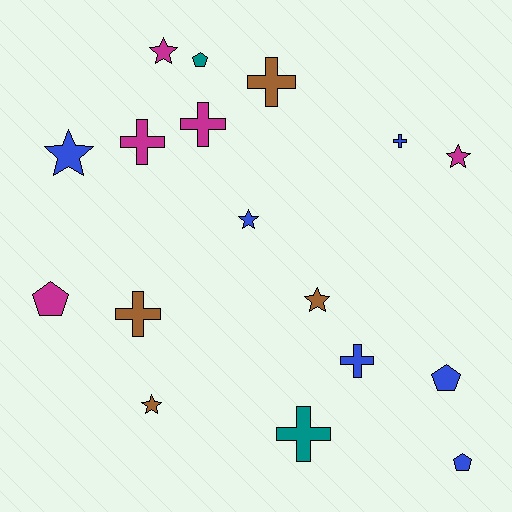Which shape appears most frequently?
Cross, with 7 objects.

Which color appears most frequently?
Blue, with 6 objects.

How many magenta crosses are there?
There are 2 magenta crosses.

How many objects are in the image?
There are 17 objects.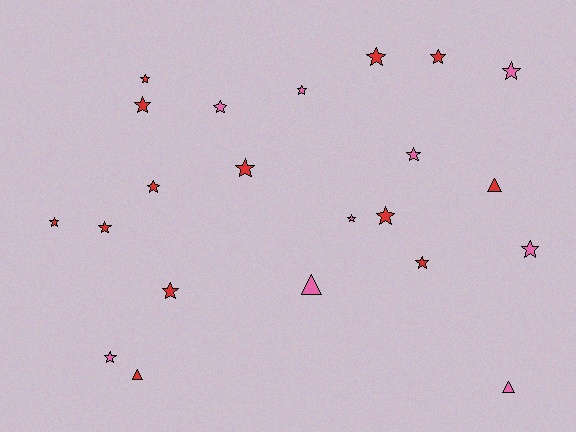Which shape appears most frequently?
Star, with 18 objects.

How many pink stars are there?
There are 7 pink stars.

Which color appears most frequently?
Red, with 13 objects.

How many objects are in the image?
There are 22 objects.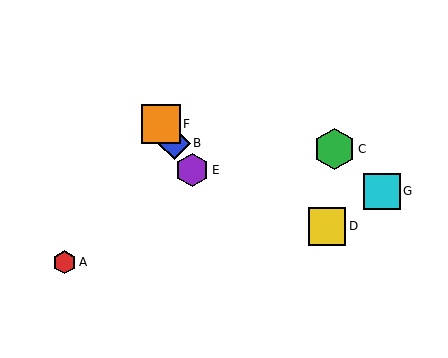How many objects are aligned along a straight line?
3 objects (B, E, F) are aligned along a straight line.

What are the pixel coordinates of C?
Object C is at (334, 149).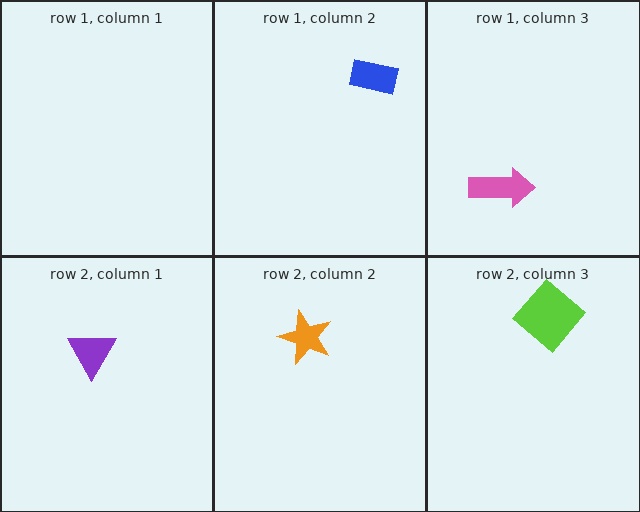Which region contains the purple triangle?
The row 2, column 1 region.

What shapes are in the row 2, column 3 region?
The lime diamond.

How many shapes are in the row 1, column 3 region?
1.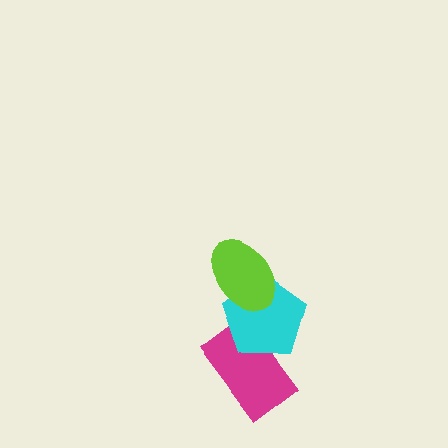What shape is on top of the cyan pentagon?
The lime ellipse is on top of the cyan pentagon.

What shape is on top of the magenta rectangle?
The cyan pentagon is on top of the magenta rectangle.